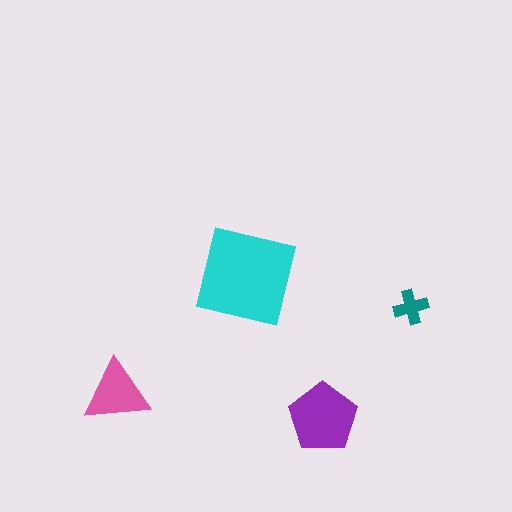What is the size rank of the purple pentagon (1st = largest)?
2nd.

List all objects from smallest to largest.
The teal cross, the pink triangle, the purple pentagon, the cyan square.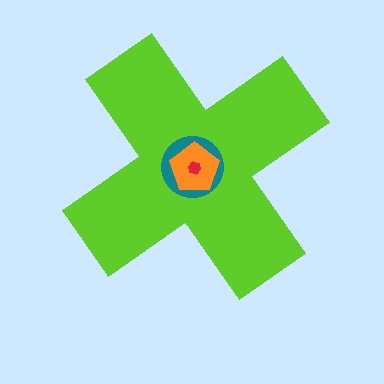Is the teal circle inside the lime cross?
Yes.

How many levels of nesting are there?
4.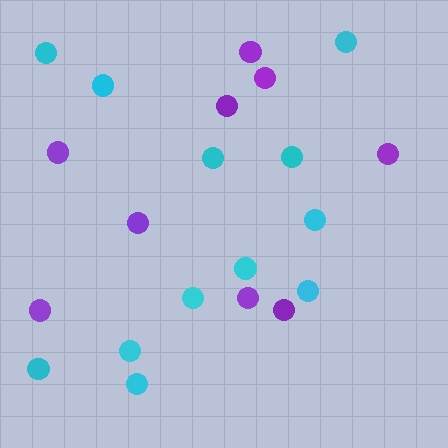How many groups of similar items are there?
There are 2 groups: one group of cyan circles (12) and one group of purple circles (9).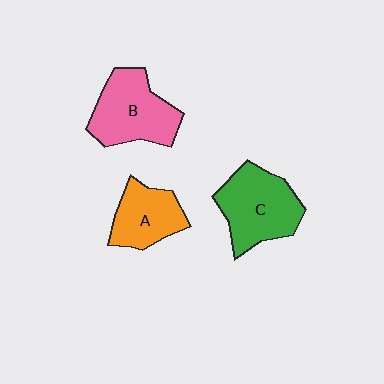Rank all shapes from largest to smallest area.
From largest to smallest: C (green), B (pink), A (orange).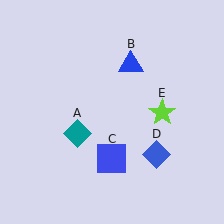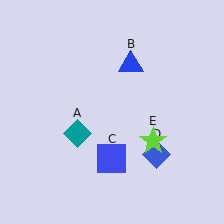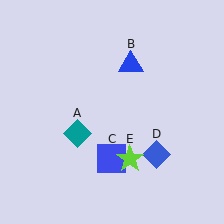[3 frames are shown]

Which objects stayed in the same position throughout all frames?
Teal diamond (object A) and blue triangle (object B) and blue square (object C) and blue diamond (object D) remained stationary.